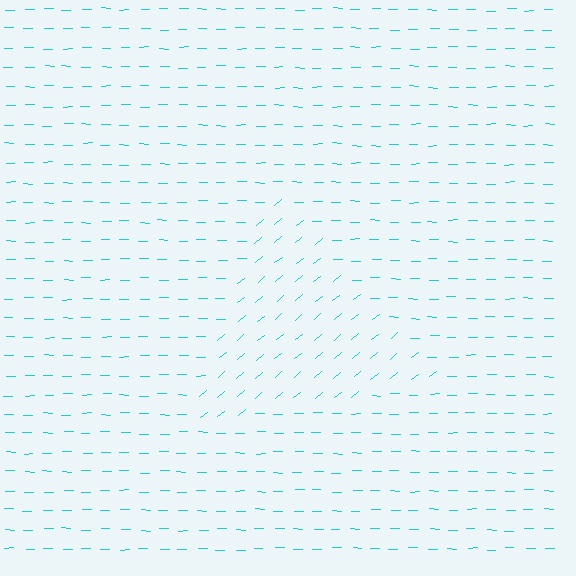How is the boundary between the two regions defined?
The boundary is defined purely by a change in line orientation (approximately 39 degrees difference). All lines are the same color and thickness.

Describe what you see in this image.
The image is filled with small cyan line segments. A triangle region in the image has lines oriented differently from the surrounding lines, creating a visible texture boundary.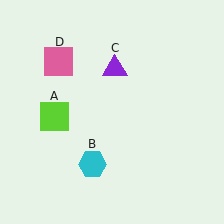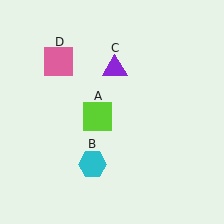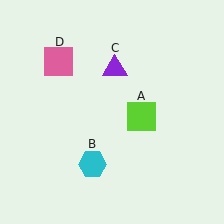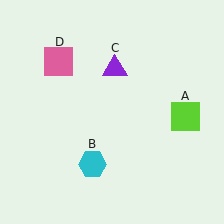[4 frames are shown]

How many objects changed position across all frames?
1 object changed position: lime square (object A).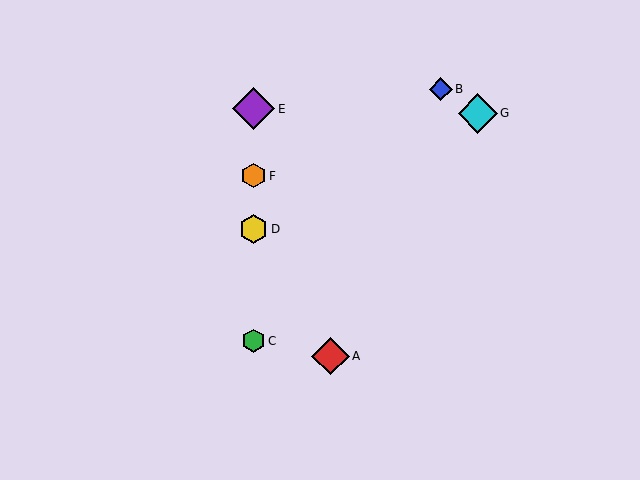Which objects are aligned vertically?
Objects C, D, E, F are aligned vertically.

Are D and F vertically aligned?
Yes, both are at x≈254.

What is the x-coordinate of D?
Object D is at x≈254.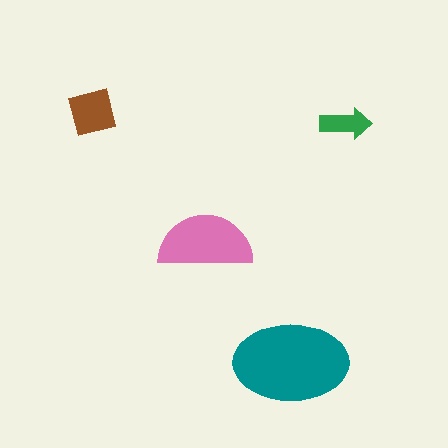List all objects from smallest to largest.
The green arrow, the brown square, the pink semicircle, the teal ellipse.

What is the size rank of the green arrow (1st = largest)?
4th.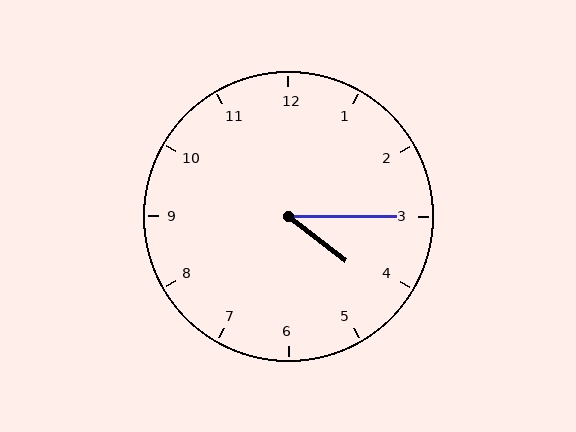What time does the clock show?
4:15.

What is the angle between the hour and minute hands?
Approximately 38 degrees.